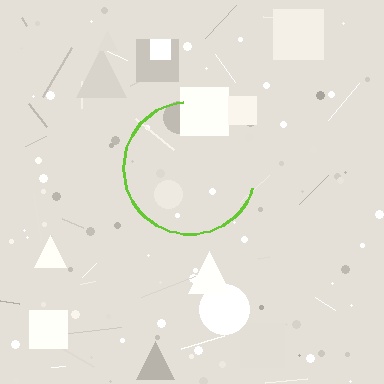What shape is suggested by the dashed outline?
The dashed outline suggests a circle.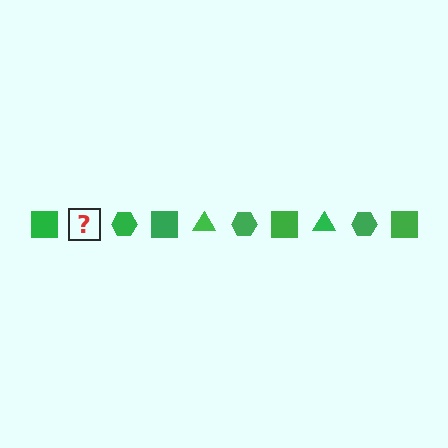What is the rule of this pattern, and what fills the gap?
The rule is that the pattern cycles through square, triangle, hexagon shapes in green. The gap should be filled with a green triangle.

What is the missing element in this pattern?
The missing element is a green triangle.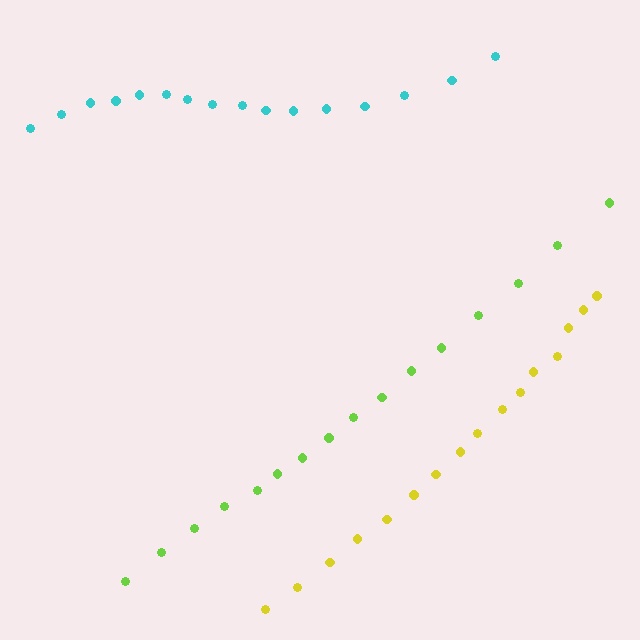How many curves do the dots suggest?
There are 3 distinct paths.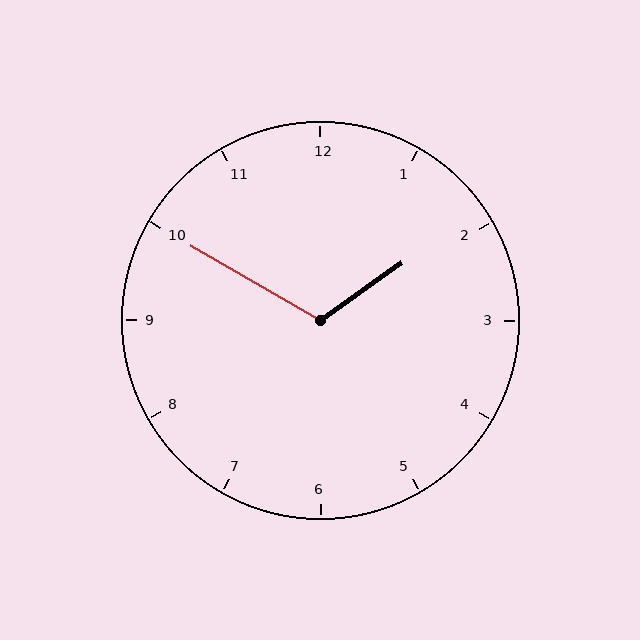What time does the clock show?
1:50.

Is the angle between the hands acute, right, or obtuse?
It is obtuse.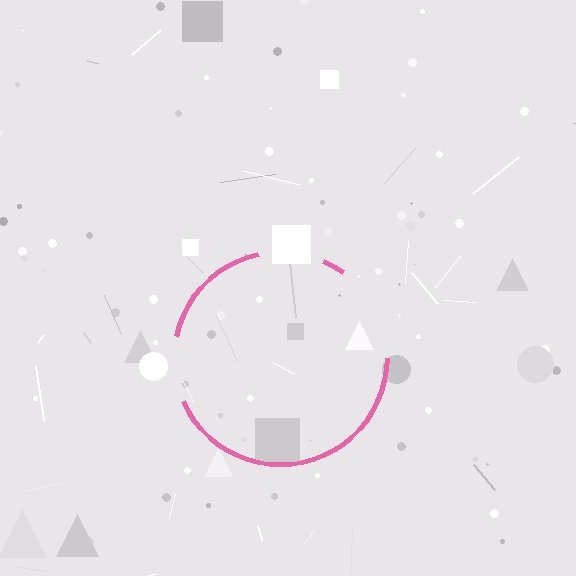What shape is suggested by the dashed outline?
The dashed outline suggests a circle.